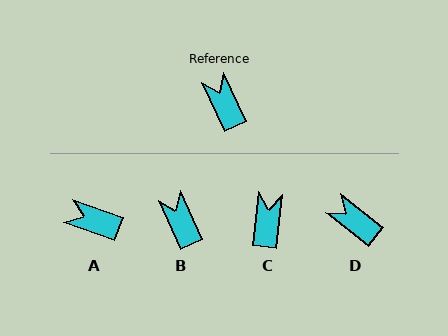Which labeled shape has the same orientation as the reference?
B.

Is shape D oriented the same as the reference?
No, it is off by about 27 degrees.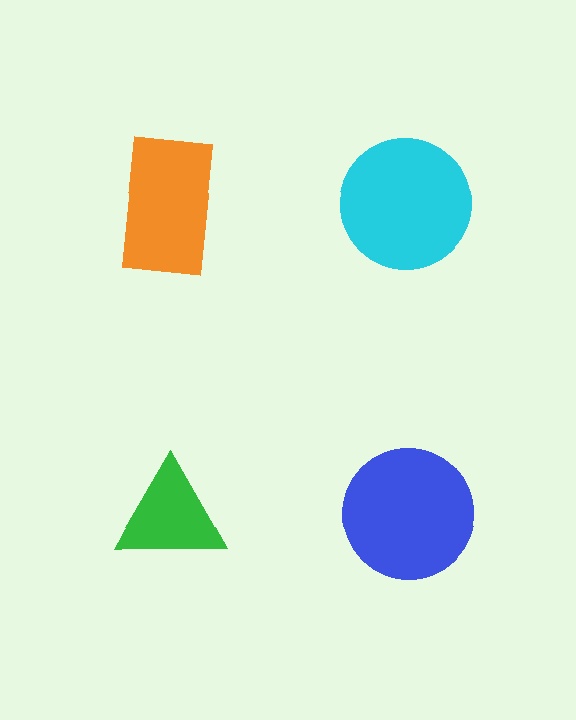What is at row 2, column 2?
A blue circle.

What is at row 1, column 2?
A cyan circle.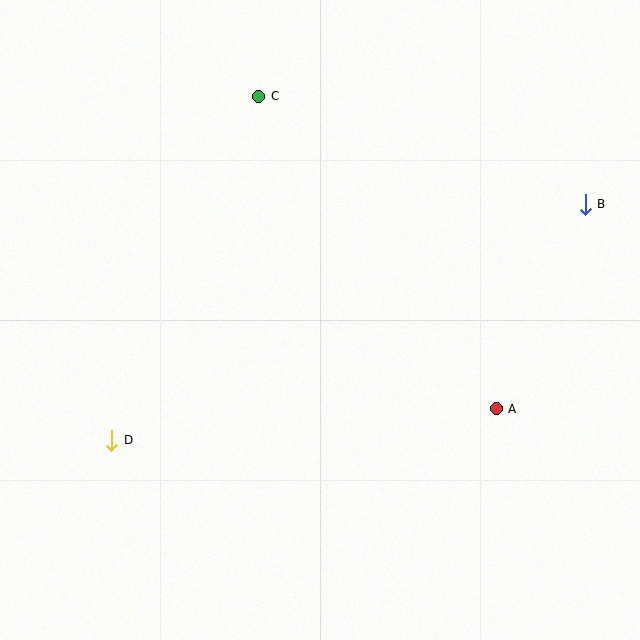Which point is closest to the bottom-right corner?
Point A is closest to the bottom-right corner.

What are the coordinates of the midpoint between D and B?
The midpoint between D and B is at (349, 322).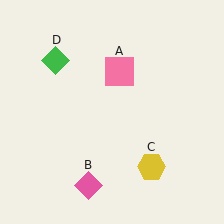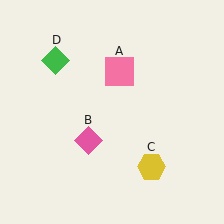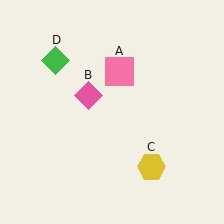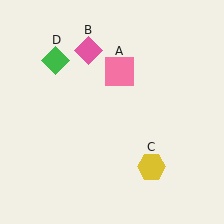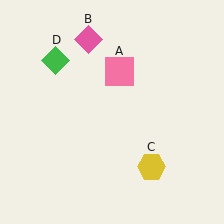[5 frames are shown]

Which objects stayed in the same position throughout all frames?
Pink square (object A) and yellow hexagon (object C) and green diamond (object D) remained stationary.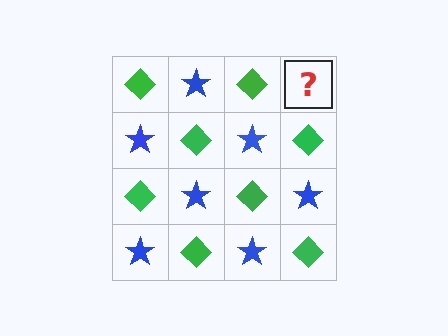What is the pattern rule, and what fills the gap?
The rule is that it alternates green diamond and blue star in a checkerboard pattern. The gap should be filled with a blue star.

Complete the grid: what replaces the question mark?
The question mark should be replaced with a blue star.